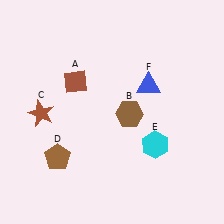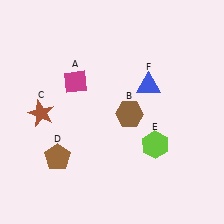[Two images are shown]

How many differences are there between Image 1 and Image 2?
There are 2 differences between the two images.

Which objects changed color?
A changed from brown to magenta. E changed from cyan to lime.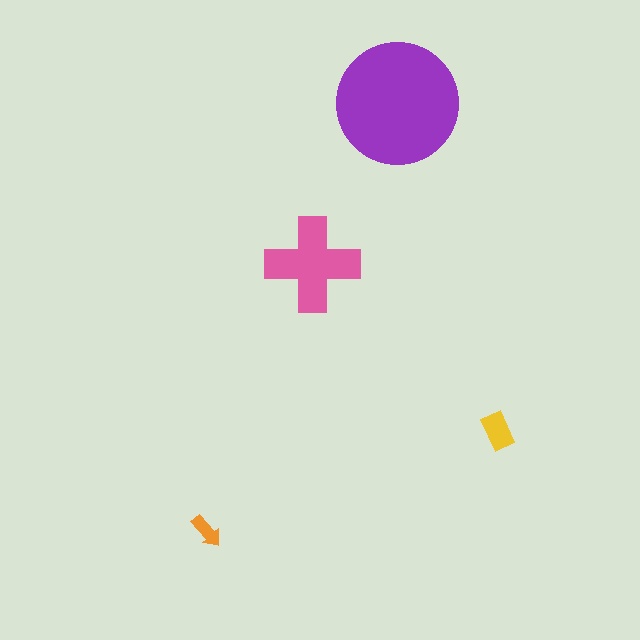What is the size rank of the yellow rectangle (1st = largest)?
3rd.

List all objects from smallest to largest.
The orange arrow, the yellow rectangle, the pink cross, the purple circle.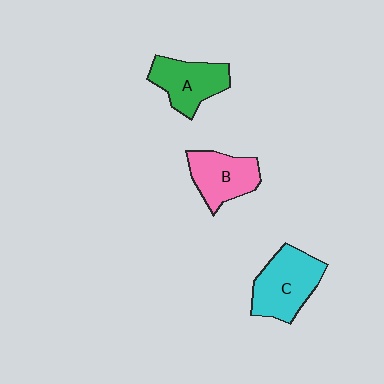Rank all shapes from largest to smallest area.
From largest to smallest: C (cyan), A (green), B (pink).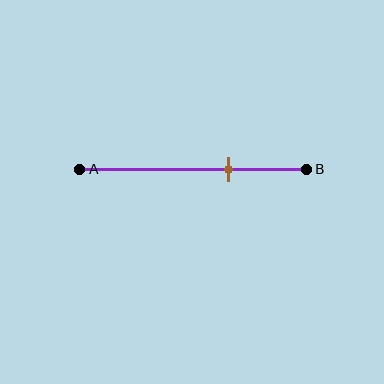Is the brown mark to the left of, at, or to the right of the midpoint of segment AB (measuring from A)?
The brown mark is to the right of the midpoint of segment AB.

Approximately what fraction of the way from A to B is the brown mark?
The brown mark is approximately 65% of the way from A to B.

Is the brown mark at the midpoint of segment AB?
No, the mark is at about 65% from A, not at the 50% midpoint.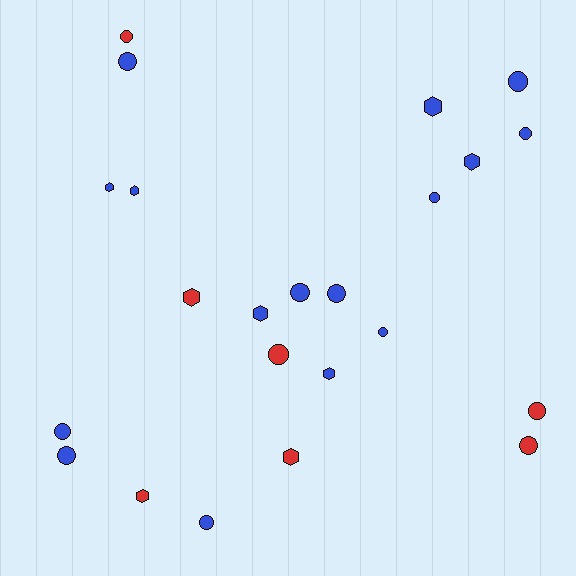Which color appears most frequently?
Blue, with 16 objects.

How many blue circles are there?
There are 10 blue circles.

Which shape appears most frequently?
Circle, with 14 objects.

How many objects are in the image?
There are 23 objects.